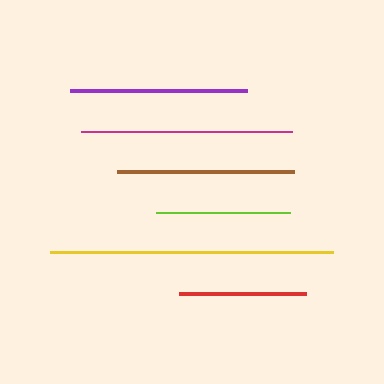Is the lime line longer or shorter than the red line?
The lime line is longer than the red line.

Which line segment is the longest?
The yellow line is the longest at approximately 284 pixels.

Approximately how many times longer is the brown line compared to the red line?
The brown line is approximately 1.4 times the length of the red line.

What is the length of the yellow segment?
The yellow segment is approximately 284 pixels long.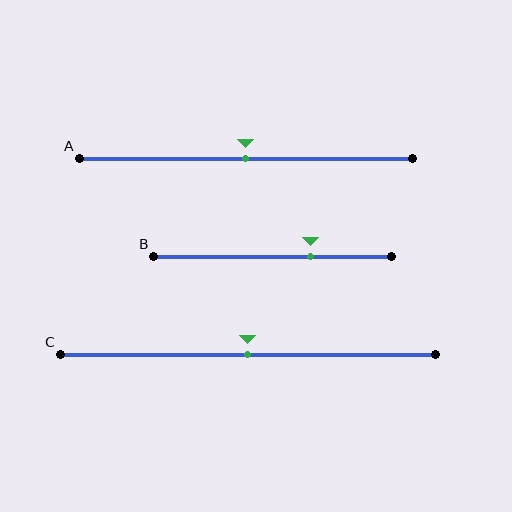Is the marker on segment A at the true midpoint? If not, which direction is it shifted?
Yes, the marker on segment A is at the true midpoint.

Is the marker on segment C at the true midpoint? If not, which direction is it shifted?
Yes, the marker on segment C is at the true midpoint.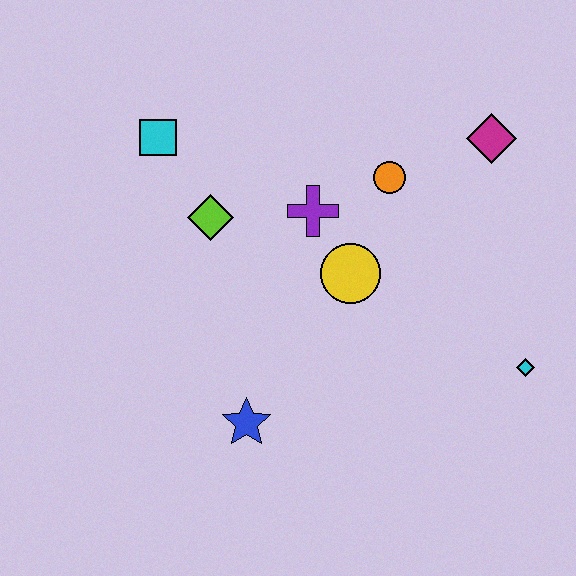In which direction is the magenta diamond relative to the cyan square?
The magenta diamond is to the right of the cyan square.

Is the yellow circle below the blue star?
No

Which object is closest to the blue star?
The yellow circle is closest to the blue star.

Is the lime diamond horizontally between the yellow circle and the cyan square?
Yes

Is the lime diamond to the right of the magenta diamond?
No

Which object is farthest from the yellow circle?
The cyan square is farthest from the yellow circle.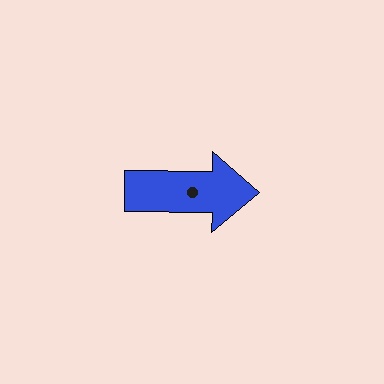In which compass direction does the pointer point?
East.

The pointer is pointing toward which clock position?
Roughly 3 o'clock.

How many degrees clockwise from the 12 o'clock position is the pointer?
Approximately 91 degrees.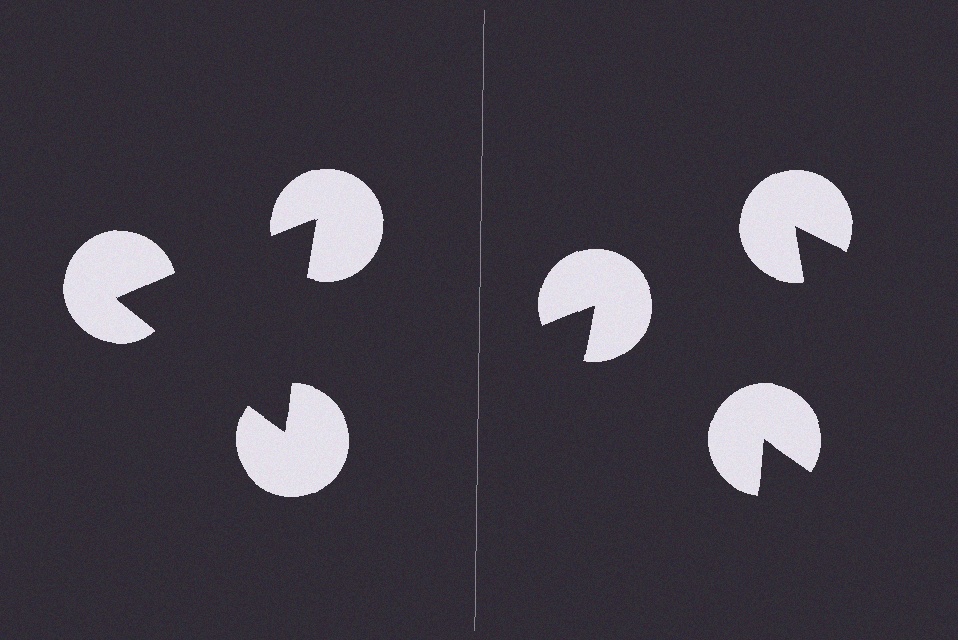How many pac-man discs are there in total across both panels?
6 — 3 on each side.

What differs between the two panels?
The pac-man discs are positioned identically on both sides; only the wedge orientations differ. On the left they align to a triangle; on the right they are misaligned.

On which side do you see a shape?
An illusory triangle appears on the left side. On the right side the wedge cuts are rotated, so no coherent shape forms.